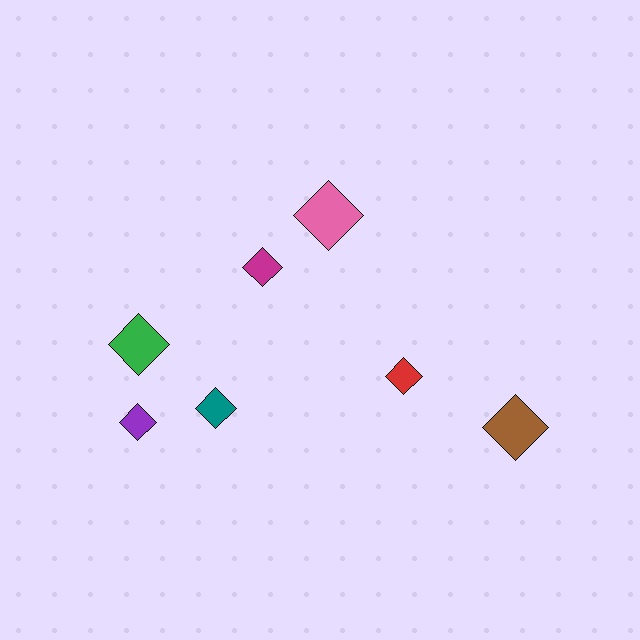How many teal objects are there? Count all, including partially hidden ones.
There is 1 teal object.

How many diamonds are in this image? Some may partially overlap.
There are 7 diamonds.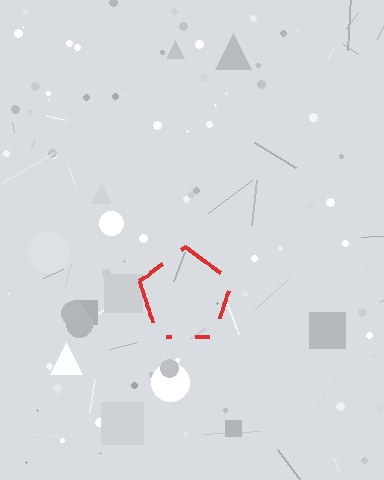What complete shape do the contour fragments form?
The contour fragments form a pentagon.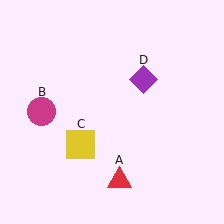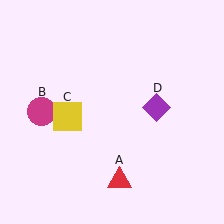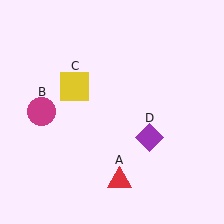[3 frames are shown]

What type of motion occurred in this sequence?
The yellow square (object C), purple diamond (object D) rotated clockwise around the center of the scene.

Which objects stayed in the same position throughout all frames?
Red triangle (object A) and magenta circle (object B) remained stationary.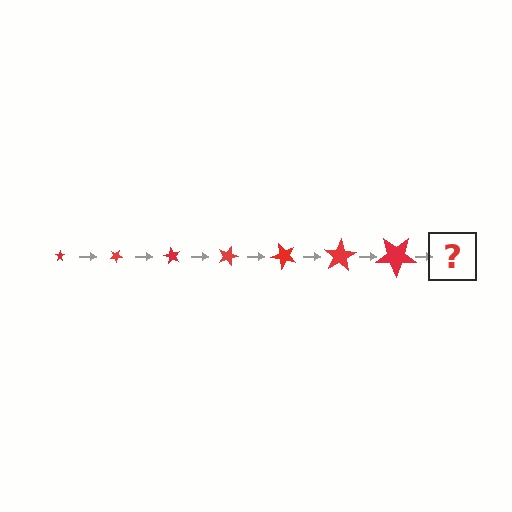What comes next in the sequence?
The next element should be a star, larger than the previous one and rotated 210 degrees from the start.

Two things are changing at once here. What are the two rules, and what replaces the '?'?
The two rules are that the star grows larger each step and it rotates 30 degrees each step. The '?' should be a star, larger than the previous one and rotated 210 degrees from the start.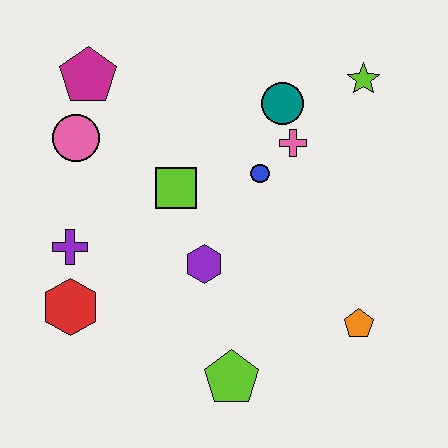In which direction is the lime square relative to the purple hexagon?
The lime square is above the purple hexagon.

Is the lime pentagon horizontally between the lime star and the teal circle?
No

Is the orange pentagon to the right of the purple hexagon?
Yes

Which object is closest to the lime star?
The teal circle is closest to the lime star.